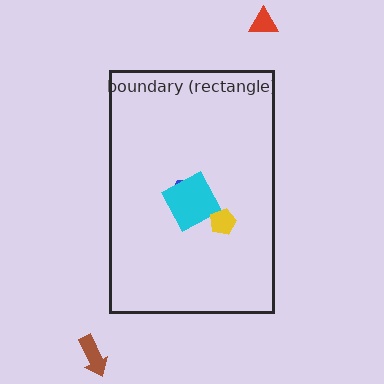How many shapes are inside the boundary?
3 inside, 2 outside.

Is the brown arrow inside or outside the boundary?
Outside.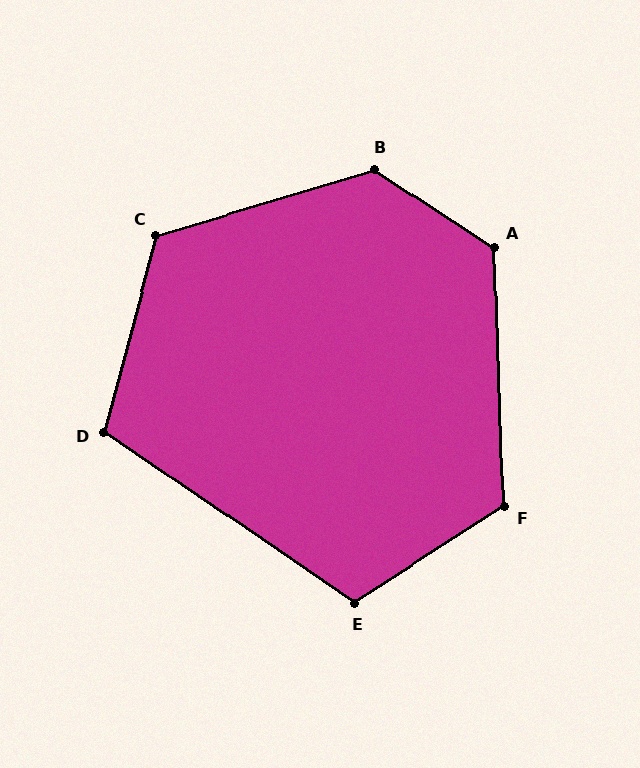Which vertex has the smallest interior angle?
D, at approximately 109 degrees.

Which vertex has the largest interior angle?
B, at approximately 130 degrees.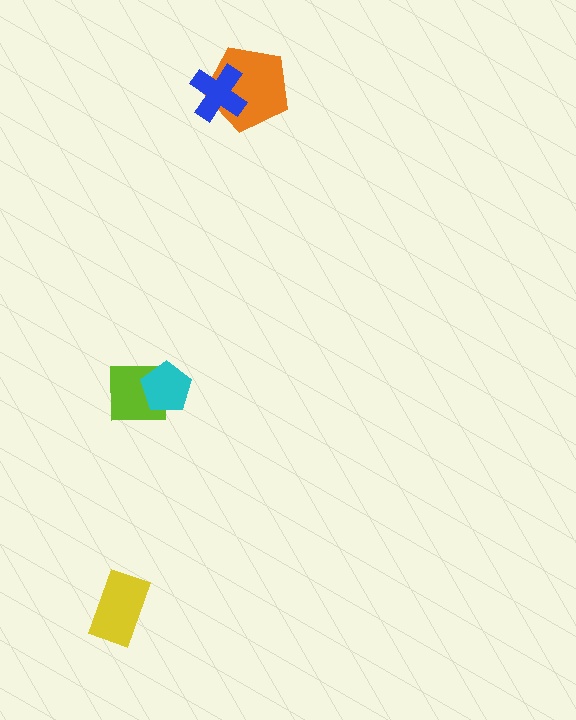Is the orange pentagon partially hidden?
Yes, it is partially covered by another shape.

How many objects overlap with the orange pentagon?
1 object overlaps with the orange pentagon.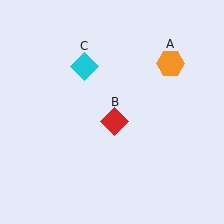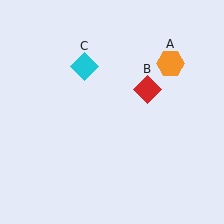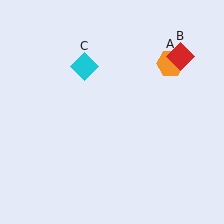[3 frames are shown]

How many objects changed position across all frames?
1 object changed position: red diamond (object B).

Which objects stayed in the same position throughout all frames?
Orange hexagon (object A) and cyan diamond (object C) remained stationary.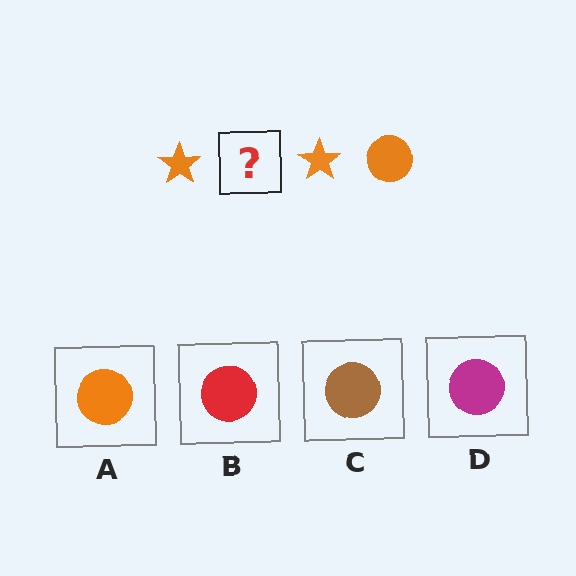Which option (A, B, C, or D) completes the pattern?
A.